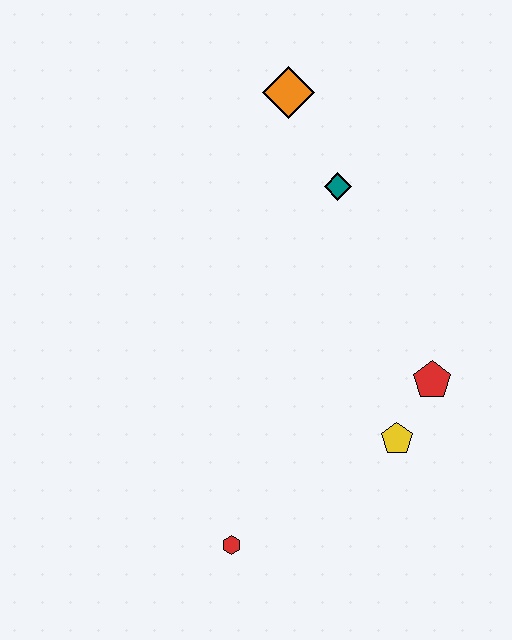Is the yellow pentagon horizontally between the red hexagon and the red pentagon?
Yes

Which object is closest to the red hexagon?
The yellow pentagon is closest to the red hexagon.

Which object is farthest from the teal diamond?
The red hexagon is farthest from the teal diamond.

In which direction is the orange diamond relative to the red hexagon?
The orange diamond is above the red hexagon.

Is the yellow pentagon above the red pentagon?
No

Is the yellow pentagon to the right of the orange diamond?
Yes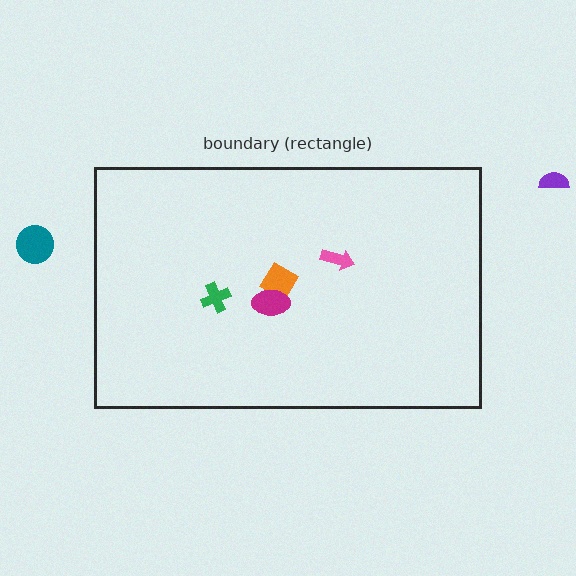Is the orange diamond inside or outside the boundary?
Inside.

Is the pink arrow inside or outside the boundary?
Inside.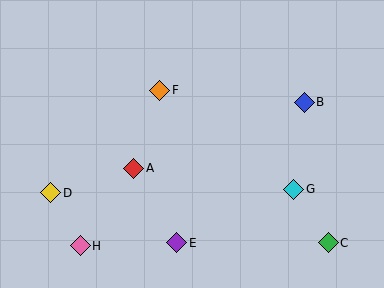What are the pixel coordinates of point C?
Point C is at (328, 243).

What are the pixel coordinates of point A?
Point A is at (134, 168).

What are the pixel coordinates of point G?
Point G is at (294, 189).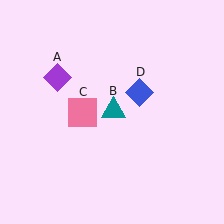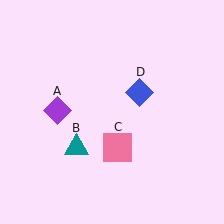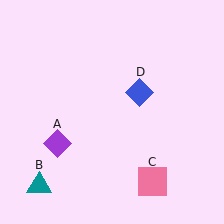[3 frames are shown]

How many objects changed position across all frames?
3 objects changed position: purple diamond (object A), teal triangle (object B), pink square (object C).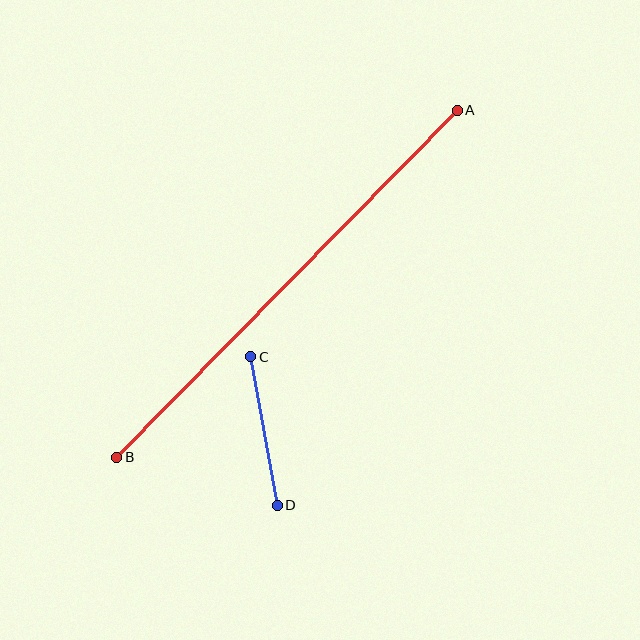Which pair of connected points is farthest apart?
Points A and B are farthest apart.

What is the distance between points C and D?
The distance is approximately 151 pixels.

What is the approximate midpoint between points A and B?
The midpoint is at approximately (287, 284) pixels.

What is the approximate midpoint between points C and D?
The midpoint is at approximately (264, 431) pixels.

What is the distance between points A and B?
The distance is approximately 486 pixels.